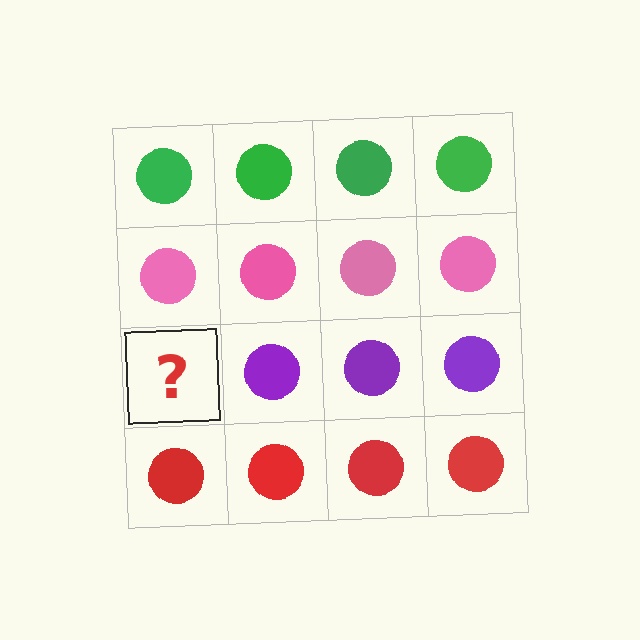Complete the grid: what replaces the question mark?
The question mark should be replaced with a purple circle.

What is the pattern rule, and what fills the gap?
The rule is that each row has a consistent color. The gap should be filled with a purple circle.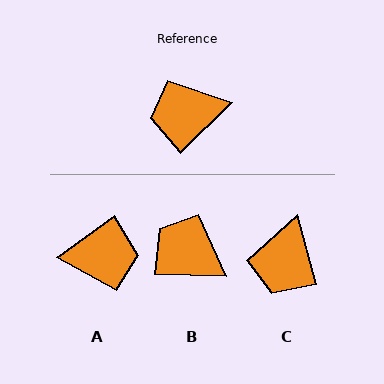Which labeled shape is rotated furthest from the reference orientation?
A, about 171 degrees away.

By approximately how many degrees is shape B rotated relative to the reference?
Approximately 46 degrees clockwise.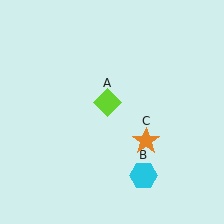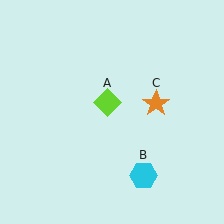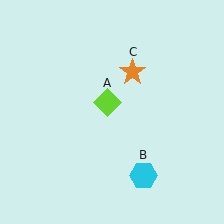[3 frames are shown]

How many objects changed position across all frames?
1 object changed position: orange star (object C).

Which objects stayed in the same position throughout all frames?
Lime diamond (object A) and cyan hexagon (object B) remained stationary.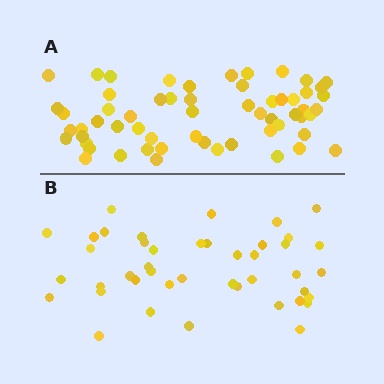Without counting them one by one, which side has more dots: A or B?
Region A (the top region) has more dots.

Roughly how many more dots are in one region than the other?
Region A has approximately 15 more dots than region B.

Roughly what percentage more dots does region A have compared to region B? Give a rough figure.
About 35% more.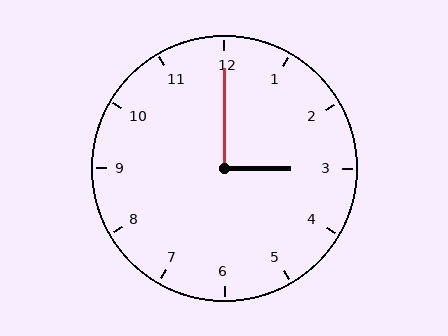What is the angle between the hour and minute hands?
Approximately 90 degrees.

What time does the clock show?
3:00.